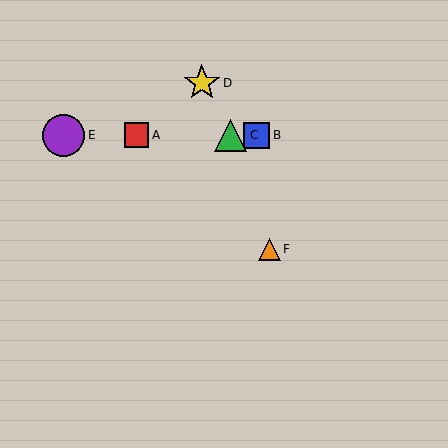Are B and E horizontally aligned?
Yes, both are at y≈135.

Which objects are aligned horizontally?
Objects A, B, C, E are aligned horizontally.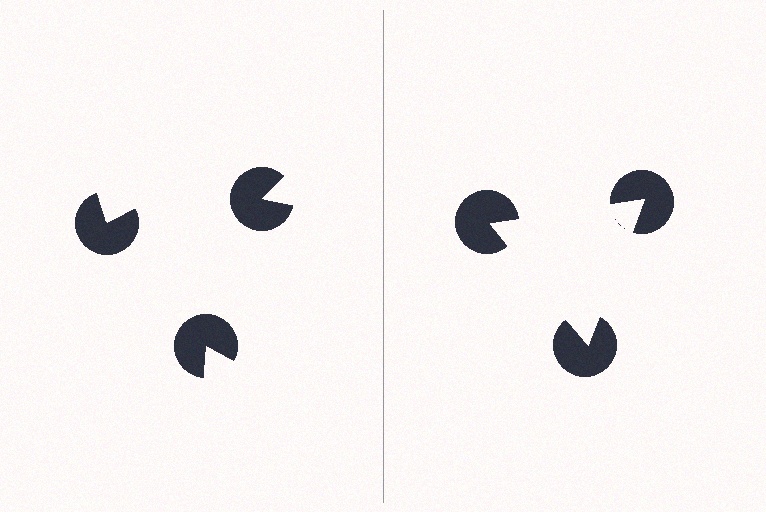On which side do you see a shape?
An illusory triangle appears on the right side. On the left side the wedge cuts are rotated, so no coherent shape forms.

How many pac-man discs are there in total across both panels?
6 — 3 on each side.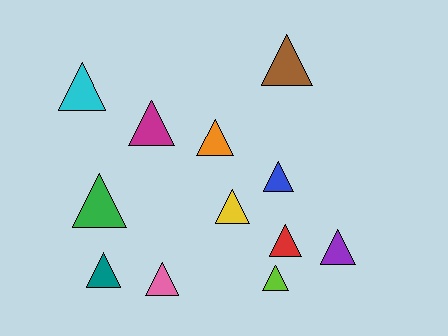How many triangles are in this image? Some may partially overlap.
There are 12 triangles.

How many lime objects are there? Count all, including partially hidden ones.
There is 1 lime object.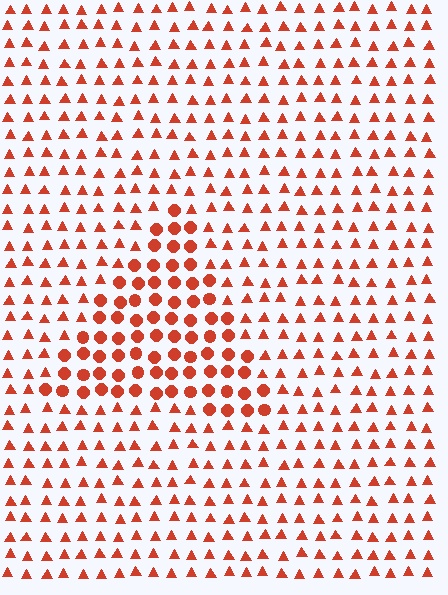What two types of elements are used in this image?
The image uses circles inside the triangle region and triangles outside it.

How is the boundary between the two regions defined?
The boundary is defined by a change in element shape: circles inside vs. triangles outside. All elements share the same color and spacing.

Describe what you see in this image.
The image is filled with small red elements arranged in a uniform grid. A triangle-shaped region contains circles, while the surrounding area contains triangles. The boundary is defined purely by the change in element shape.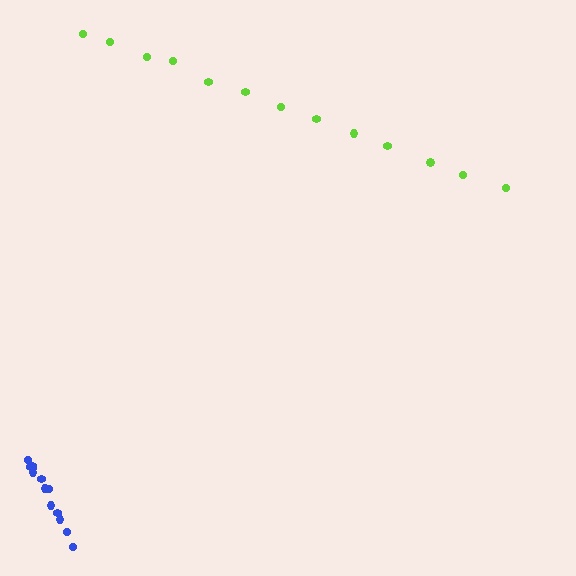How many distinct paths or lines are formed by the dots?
There are 2 distinct paths.